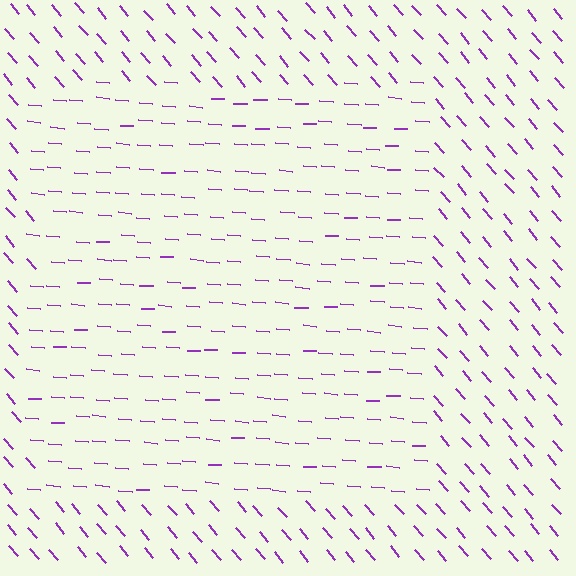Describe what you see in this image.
The image is filled with small purple line segments. A rectangle region in the image has lines oriented differently from the surrounding lines, creating a visible texture boundary.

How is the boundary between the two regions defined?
The boundary is defined purely by a change in line orientation (approximately 45 degrees difference). All lines are the same color and thickness.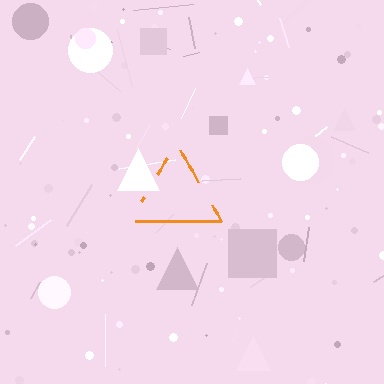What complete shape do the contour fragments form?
The contour fragments form a triangle.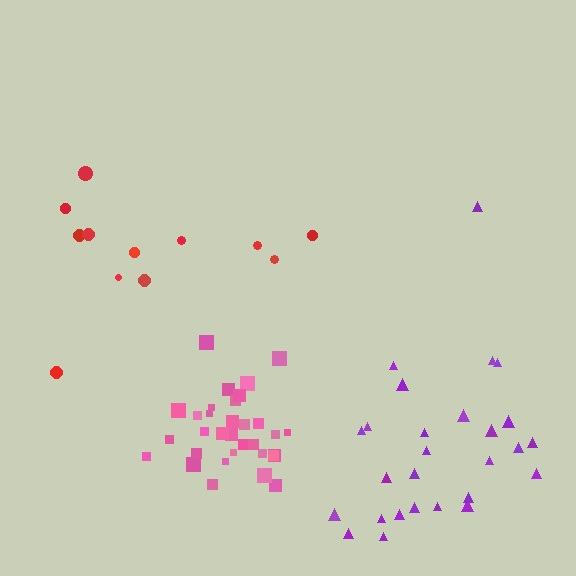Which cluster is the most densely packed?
Pink.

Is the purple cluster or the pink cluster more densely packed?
Pink.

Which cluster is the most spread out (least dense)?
Red.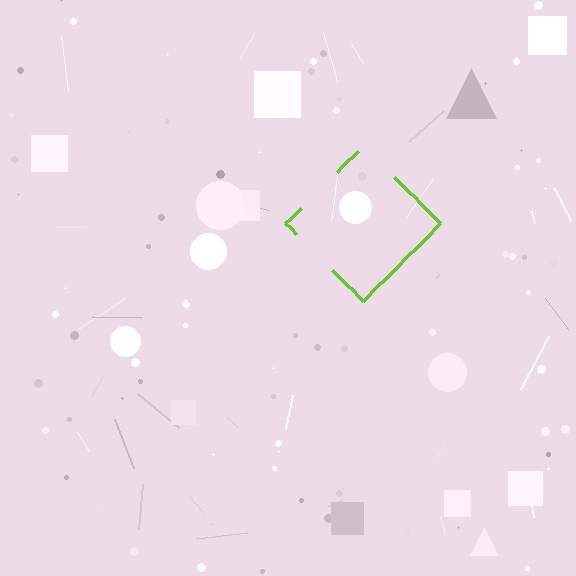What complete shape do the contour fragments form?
The contour fragments form a diamond.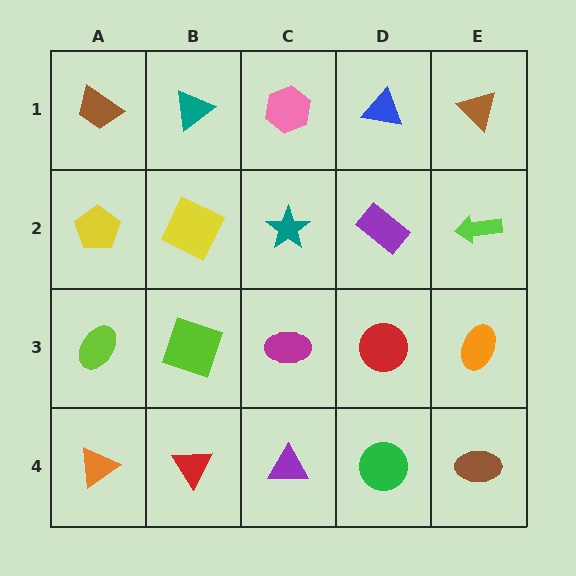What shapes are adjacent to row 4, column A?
A lime ellipse (row 3, column A), a red triangle (row 4, column B).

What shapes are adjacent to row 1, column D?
A purple rectangle (row 2, column D), a pink hexagon (row 1, column C), a brown triangle (row 1, column E).